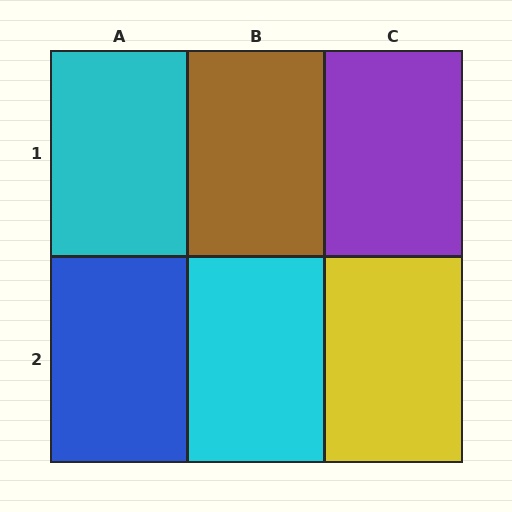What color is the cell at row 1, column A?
Cyan.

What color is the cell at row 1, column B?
Brown.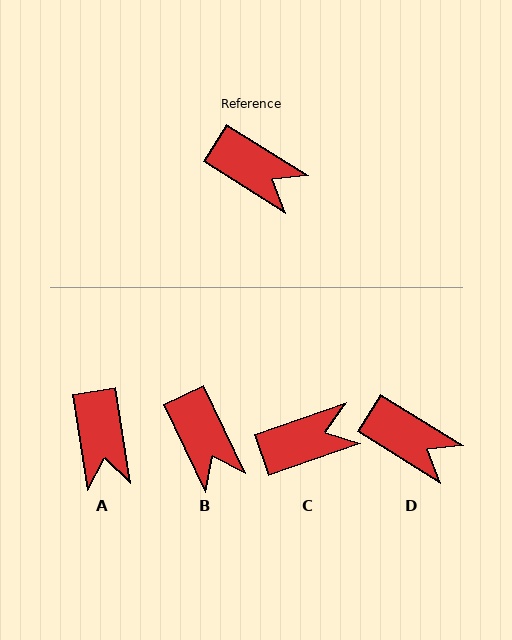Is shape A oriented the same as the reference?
No, it is off by about 49 degrees.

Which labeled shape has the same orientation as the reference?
D.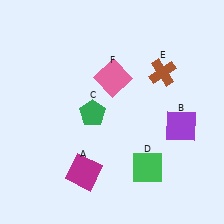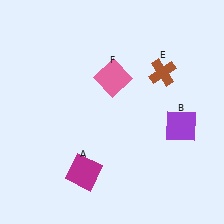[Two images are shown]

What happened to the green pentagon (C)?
The green pentagon (C) was removed in Image 2. It was in the bottom-left area of Image 1.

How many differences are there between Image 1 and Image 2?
There are 2 differences between the two images.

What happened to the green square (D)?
The green square (D) was removed in Image 2. It was in the bottom-right area of Image 1.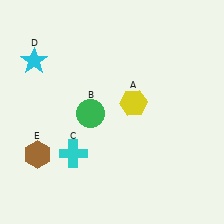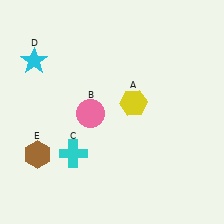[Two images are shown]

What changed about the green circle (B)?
In Image 1, B is green. In Image 2, it changed to pink.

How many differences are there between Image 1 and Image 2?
There is 1 difference between the two images.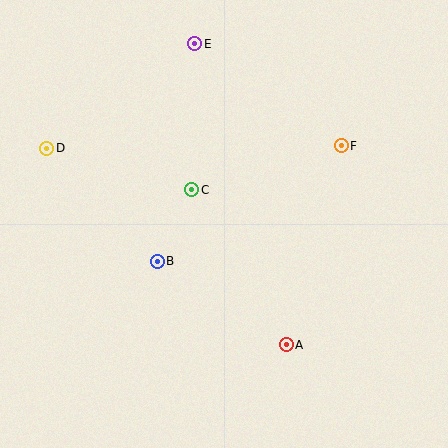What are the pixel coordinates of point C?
Point C is at (192, 190).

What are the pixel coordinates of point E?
Point E is at (195, 44).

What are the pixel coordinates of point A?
Point A is at (286, 345).